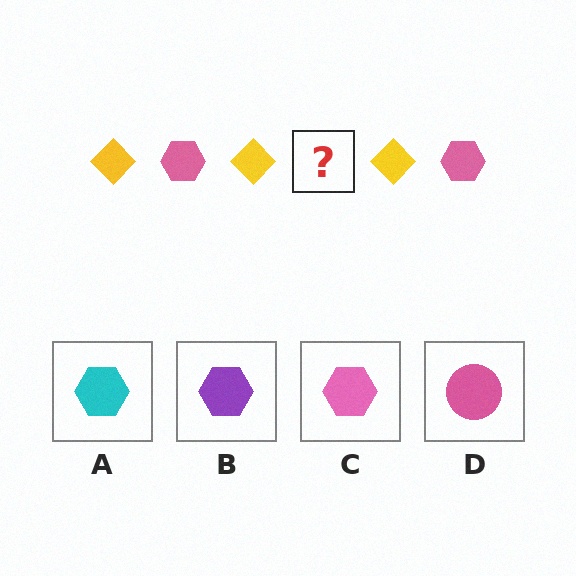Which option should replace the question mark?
Option C.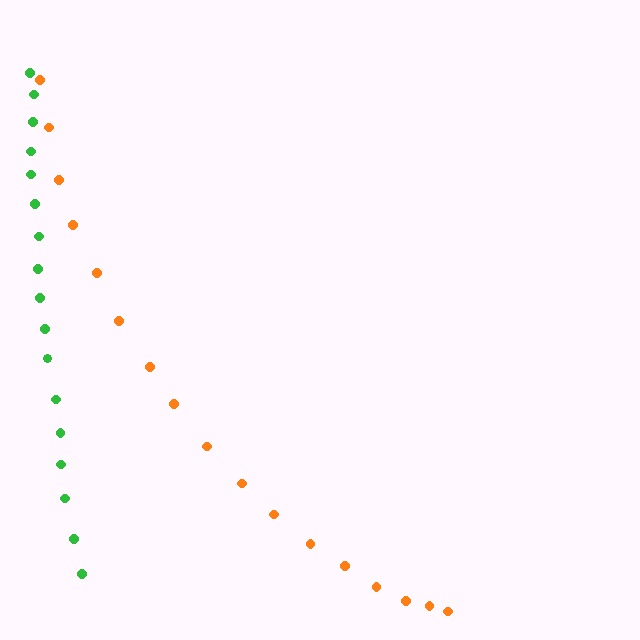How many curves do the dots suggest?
There are 2 distinct paths.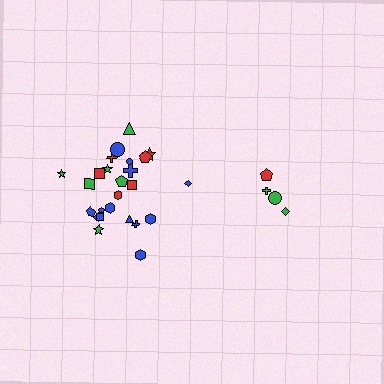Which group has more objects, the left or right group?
The left group.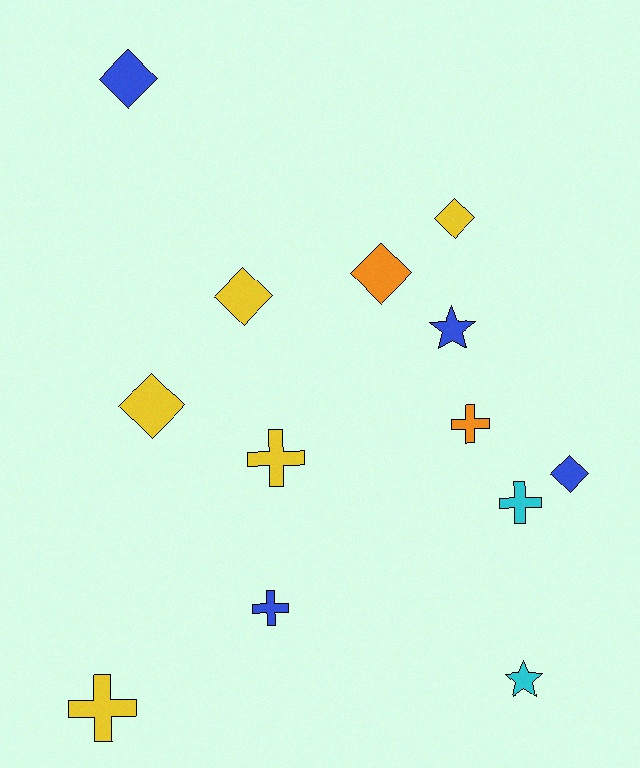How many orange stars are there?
There are no orange stars.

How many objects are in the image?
There are 13 objects.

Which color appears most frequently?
Yellow, with 5 objects.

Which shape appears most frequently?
Diamond, with 6 objects.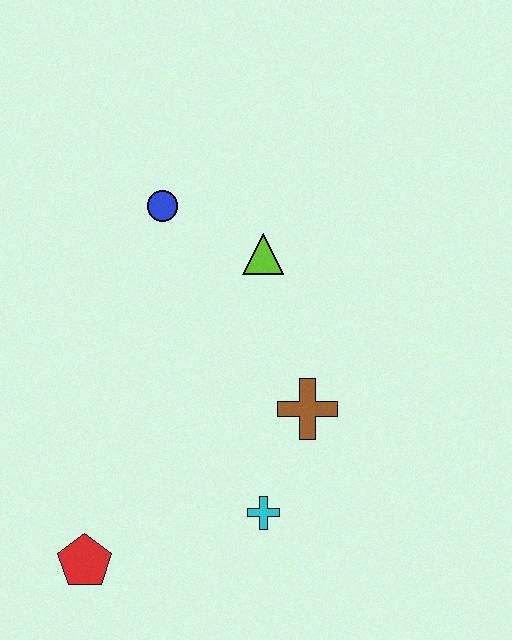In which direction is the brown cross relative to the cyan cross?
The brown cross is above the cyan cross.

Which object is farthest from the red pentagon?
The blue circle is farthest from the red pentagon.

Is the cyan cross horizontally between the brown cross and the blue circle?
Yes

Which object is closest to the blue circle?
The lime triangle is closest to the blue circle.